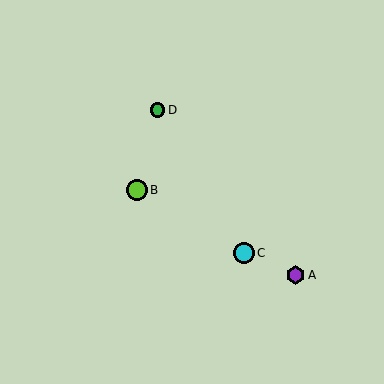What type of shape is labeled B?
Shape B is a lime circle.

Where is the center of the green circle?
The center of the green circle is at (157, 110).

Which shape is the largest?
The cyan circle (labeled C) is the largest.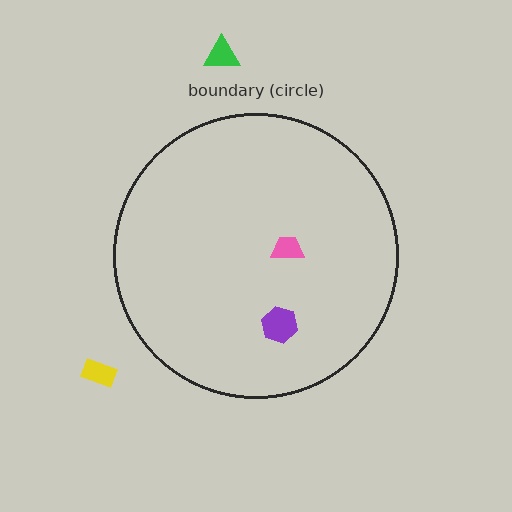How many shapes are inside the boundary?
2 inside, 2 outside.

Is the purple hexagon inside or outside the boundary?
Inside.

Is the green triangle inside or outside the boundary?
Outside.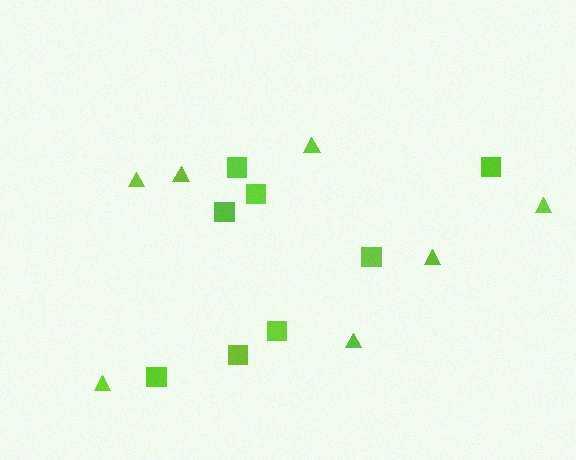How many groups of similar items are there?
There are 2 groups: one group of squares (8) and one group of triangles (7).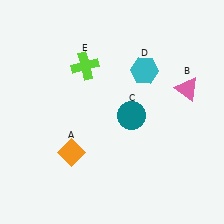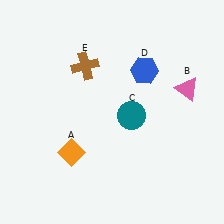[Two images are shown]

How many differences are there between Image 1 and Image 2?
There are 2 differences between the two images.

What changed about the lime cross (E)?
In Image 1, E is lime. In Image 2, it changed to brown.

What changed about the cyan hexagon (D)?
In Image 1, D is cyan. In Image 2, it changed to blue.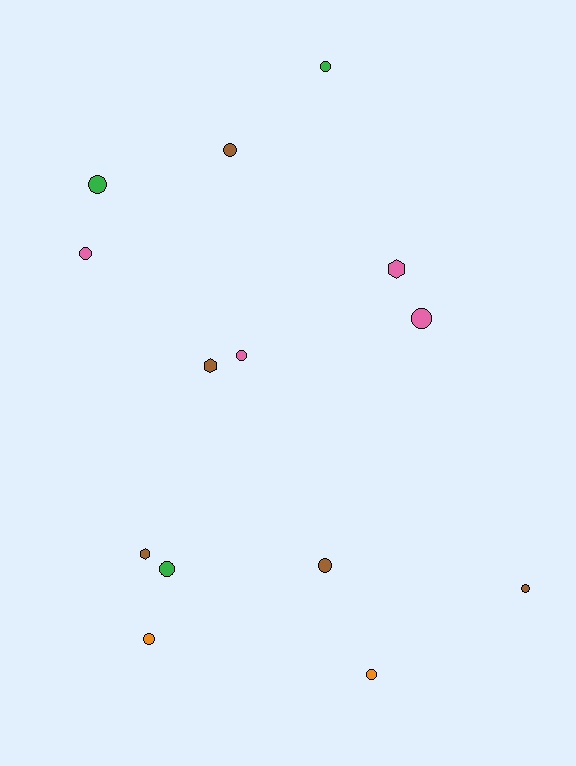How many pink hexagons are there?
There is 1 pink hexagon.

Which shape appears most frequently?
Circle, with 11 objects.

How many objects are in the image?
There are 14 objects.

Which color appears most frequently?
Brown, with 5 objects.